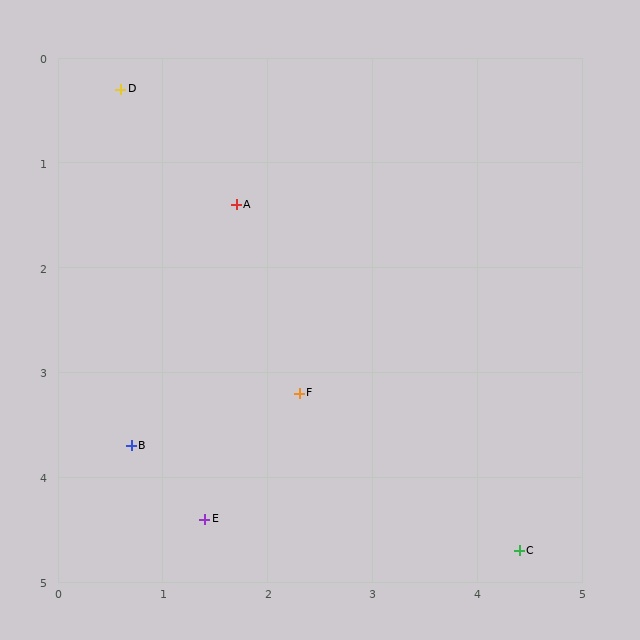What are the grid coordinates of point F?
Point F is at approximately (2.3, 3.2).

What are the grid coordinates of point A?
Point A is at approximately (1.7, 1.4).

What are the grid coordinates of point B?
Point B is at approximately (0.7, 3.7).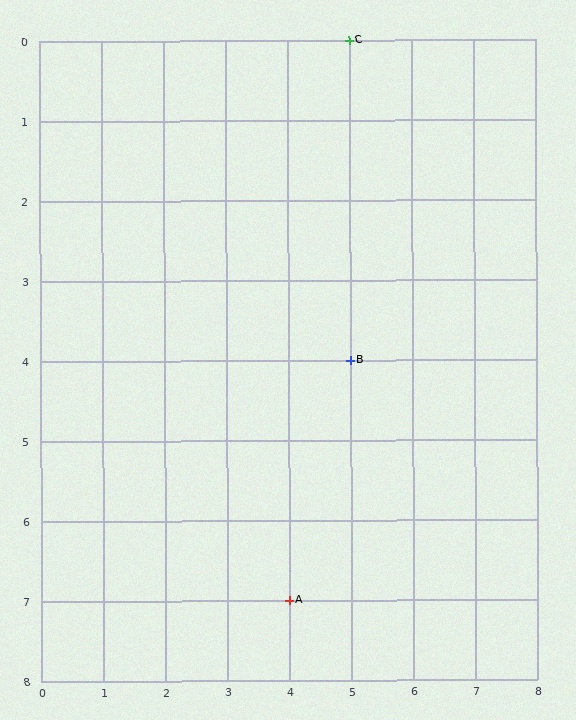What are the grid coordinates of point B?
Point B is at grid coordinates (5, 4).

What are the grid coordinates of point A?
Point A is at grid coordinates (4, 7).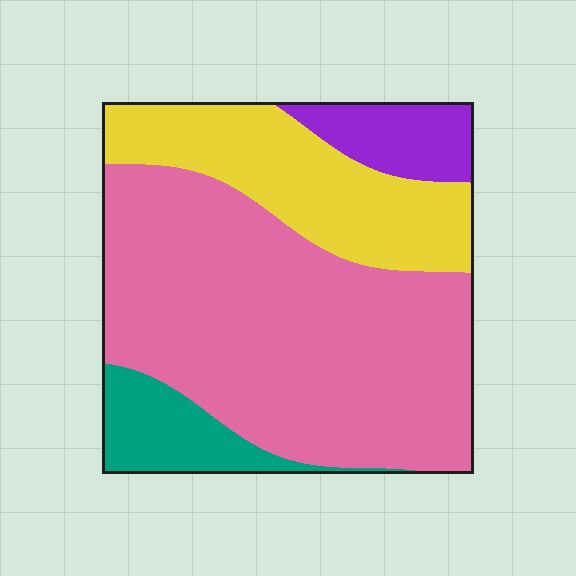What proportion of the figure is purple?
Purple covers roughly 10% of the figure.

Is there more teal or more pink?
Pink.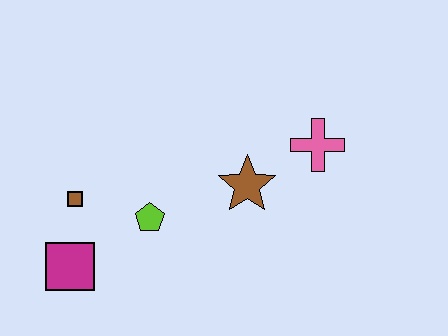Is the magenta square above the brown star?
No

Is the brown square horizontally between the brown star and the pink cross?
No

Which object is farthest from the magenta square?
The pink cross is farthest from the magenta square.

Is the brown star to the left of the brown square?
No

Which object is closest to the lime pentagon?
The brown square is closest to the lime pentagon.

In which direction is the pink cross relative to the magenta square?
The pink cross is to the right of the magenta square.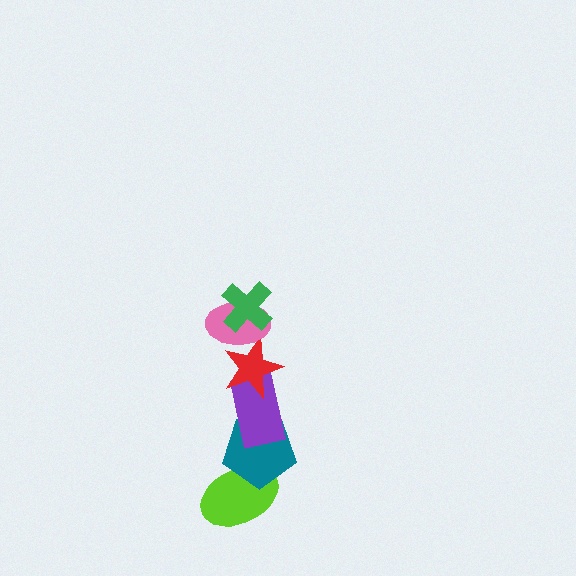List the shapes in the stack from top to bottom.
From top to bottom: the green cross, the pink ellipse, the red star, the purple rectangle, the teal pentagon, the lime ellipse.